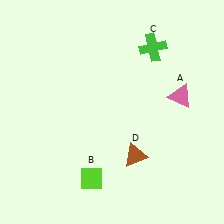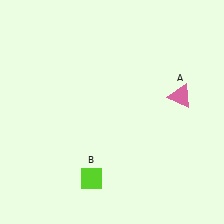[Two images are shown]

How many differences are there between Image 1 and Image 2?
There are 2 differences between the two images.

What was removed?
The green cross (C), the brown triangle (D) were removed in Image 2.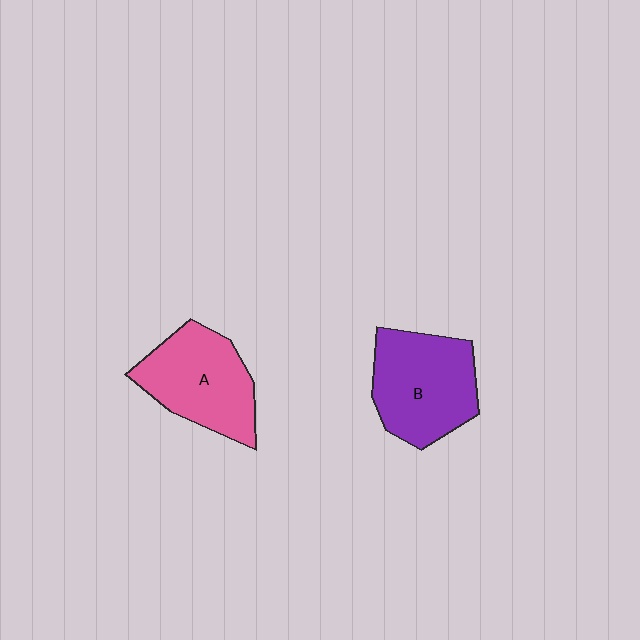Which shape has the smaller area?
Shape A (pink).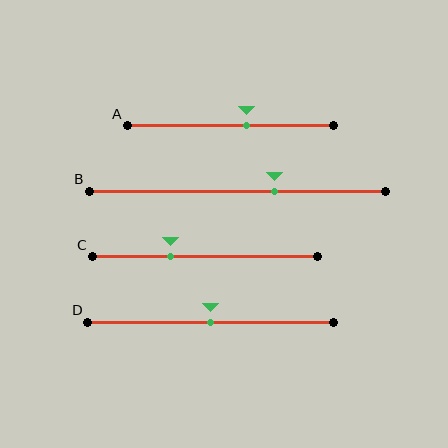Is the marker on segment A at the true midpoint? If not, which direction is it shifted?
No, the marker on segment A is shifted to the right by about 8% of the segment length.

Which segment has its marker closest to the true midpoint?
Segment D has its marker closest to the true midpoint.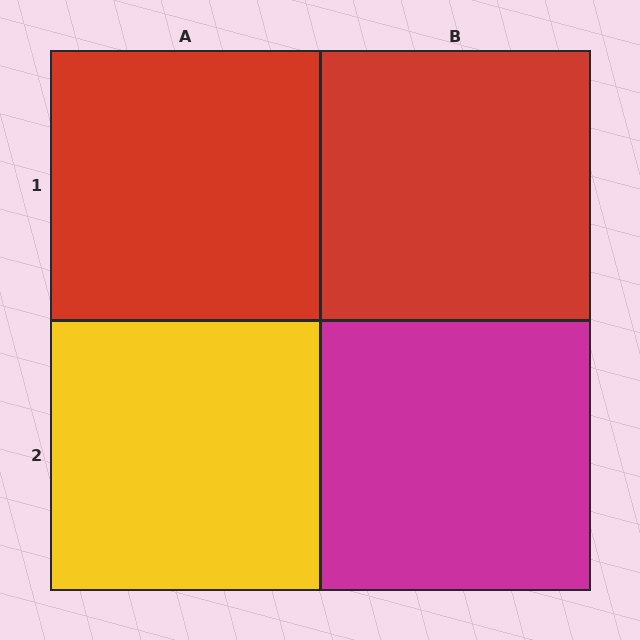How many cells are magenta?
1 cell is magenta.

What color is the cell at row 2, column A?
Yellow.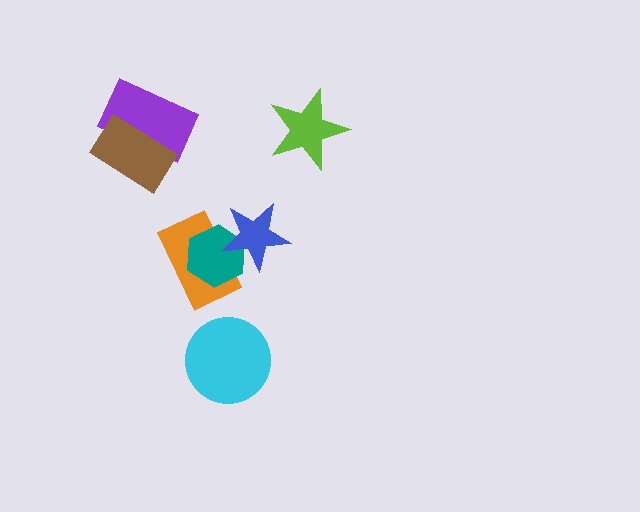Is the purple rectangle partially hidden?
Yes, it is partially covered by another shape.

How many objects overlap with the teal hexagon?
2 objects overlap with the teal hexagon.